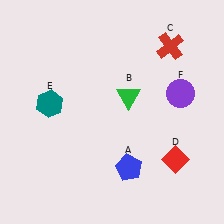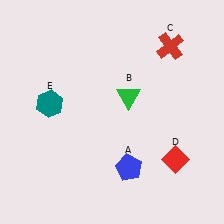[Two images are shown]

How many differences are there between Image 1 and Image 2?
There is 1 difference between the two images.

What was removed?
The purple circle (F) was removed in Image 2.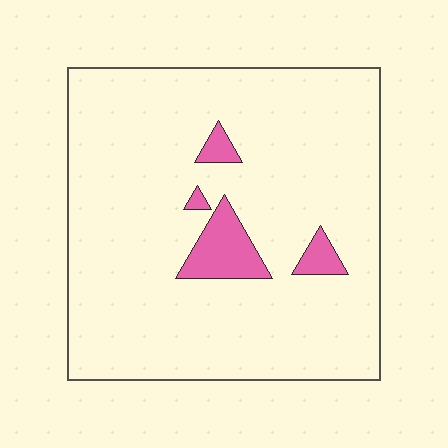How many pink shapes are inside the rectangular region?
4.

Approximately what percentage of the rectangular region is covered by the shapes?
Approximately 5%.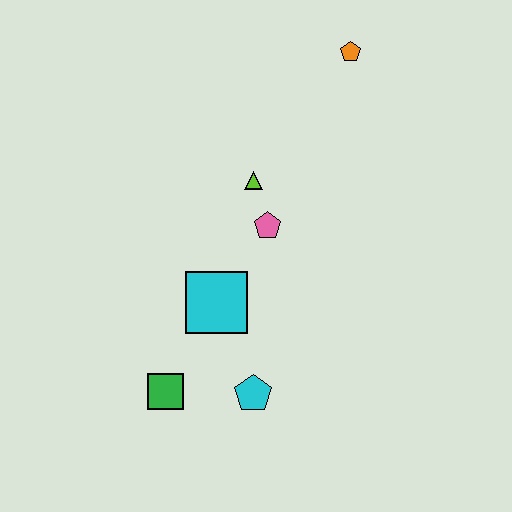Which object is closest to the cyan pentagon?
The green square is closest to the cyan pentagon.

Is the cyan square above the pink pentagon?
No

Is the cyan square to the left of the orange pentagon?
Yes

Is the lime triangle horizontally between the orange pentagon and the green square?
Yes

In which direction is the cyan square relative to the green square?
The cyan square is above the green square.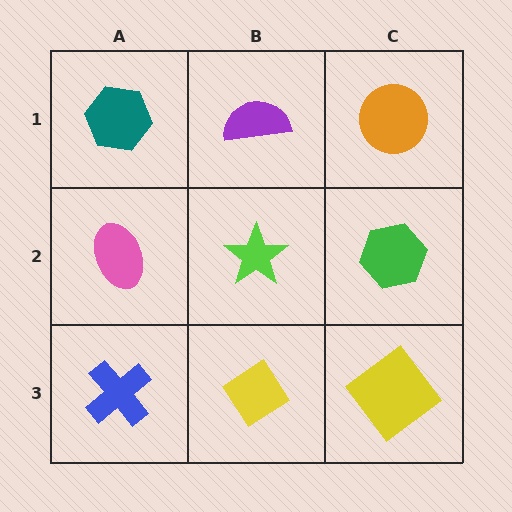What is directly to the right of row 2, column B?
A green hexagon.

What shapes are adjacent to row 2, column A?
A teal hexagon (row 1, column A), a blue cross (row 3, column A), a lime star (row 2, column B).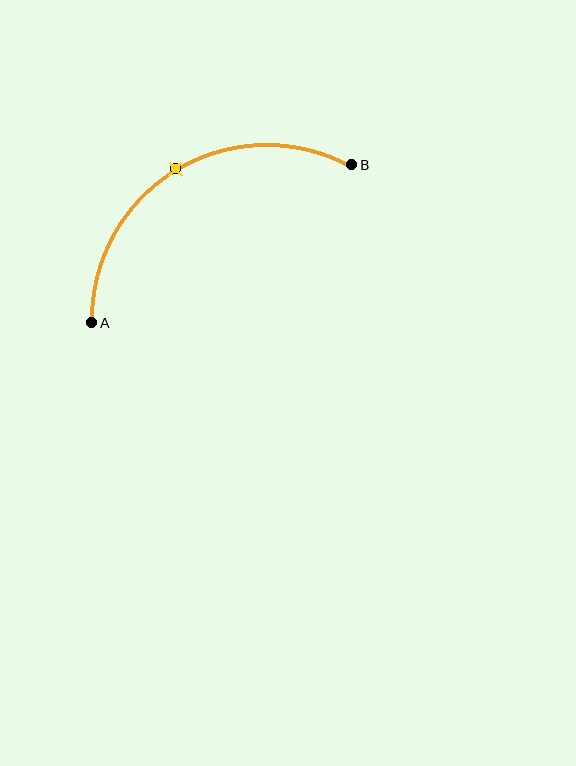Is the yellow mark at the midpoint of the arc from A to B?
Yes. The yellow mark lies on the arc at equal arc-length from both A and B — it is the arc midpoint.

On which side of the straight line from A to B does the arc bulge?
The arc bulges above the straight line connecting A and B.